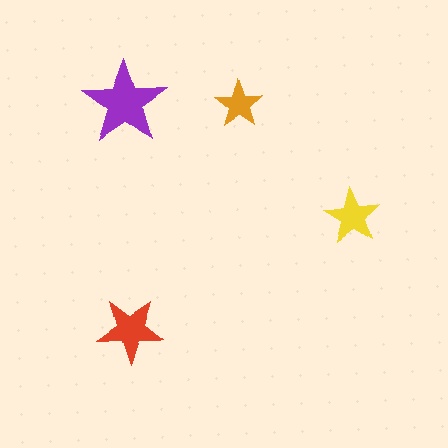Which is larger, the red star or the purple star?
The purple one.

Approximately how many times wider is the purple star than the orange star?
About 2 times wider.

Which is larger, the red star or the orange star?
The red one.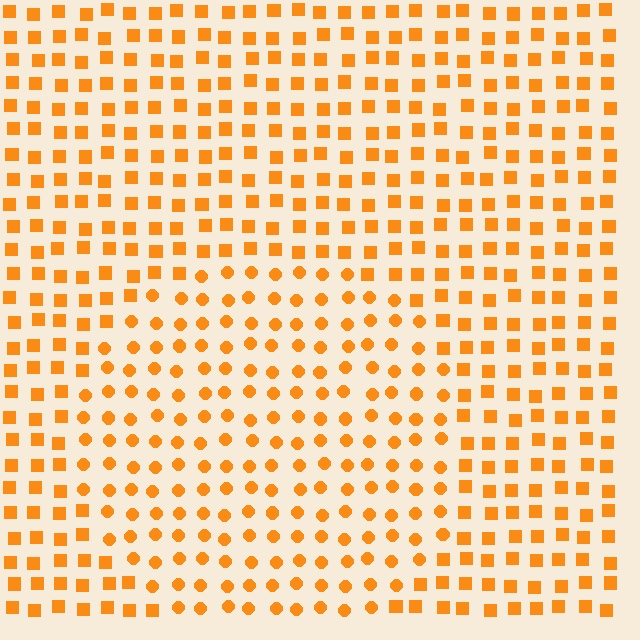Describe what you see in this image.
The image is filled with small orange elements arranged in a uniform grid. A circle-shaped region contains circles, while the surrounding area contains squares. The boundary is defined purely by the change in element shape.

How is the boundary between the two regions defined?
The boundary is defined by a change in element shape: circles inside vs. squares outside. All elements share the same color and spacing.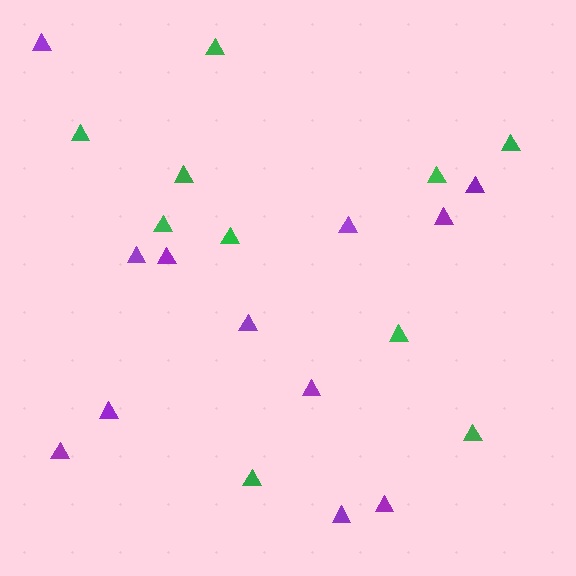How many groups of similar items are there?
There are 2 groups: one group of purple triangles (12) and one group of green triangles (10).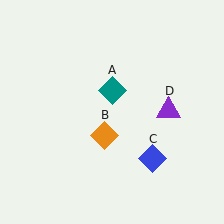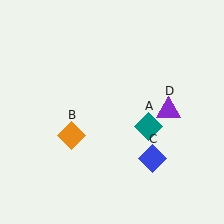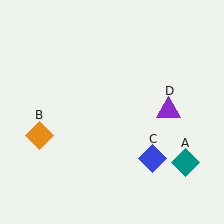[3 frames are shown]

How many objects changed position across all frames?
2 objects changed position: teal diamond (object A), orange diamond (object B).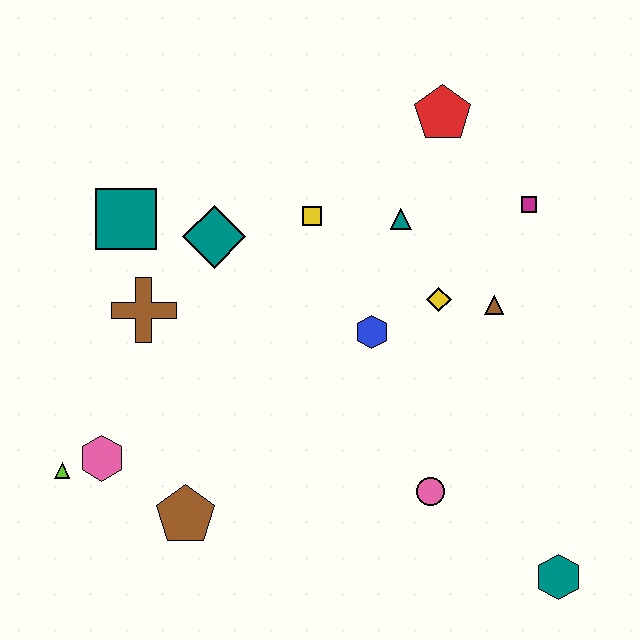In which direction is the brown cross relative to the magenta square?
The brown cross is to the left of the magenta square.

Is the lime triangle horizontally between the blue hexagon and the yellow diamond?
No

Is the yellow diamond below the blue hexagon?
No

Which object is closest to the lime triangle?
The pink hexagon is closest to the lime triangle.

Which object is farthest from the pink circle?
The teal square is farthest from the pink circle.